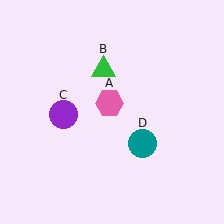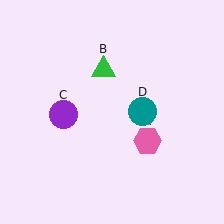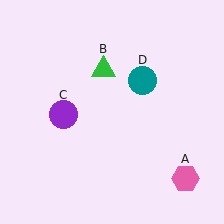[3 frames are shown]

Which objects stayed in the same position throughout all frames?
Green triangle (object B) and purple circle (object C) remained stationary.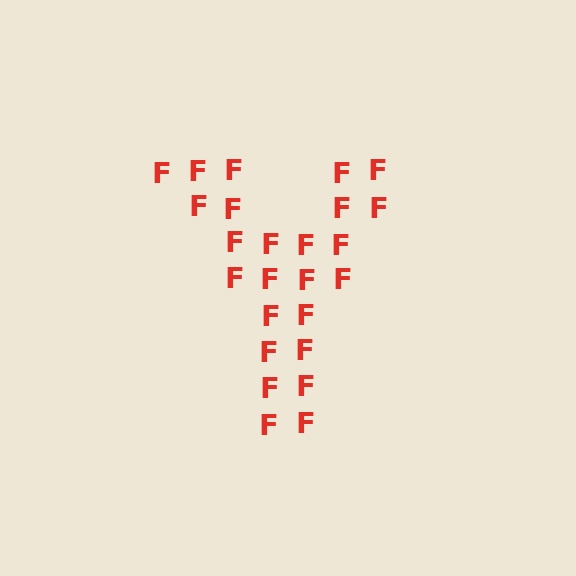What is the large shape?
The large shape is the letter Y.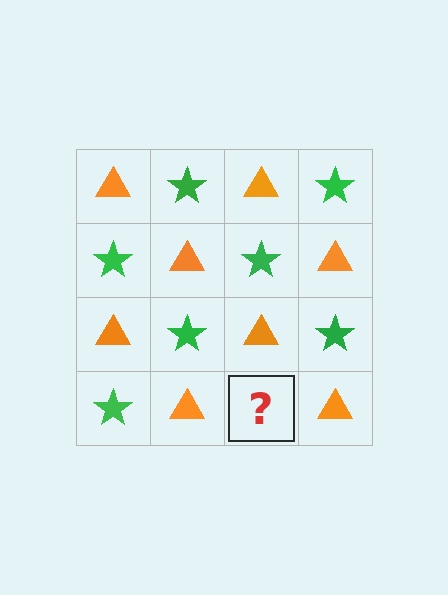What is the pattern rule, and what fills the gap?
The rule is that it alternates orange triangle and green star in a checkerboard pattern. The gap should be filled with a green star.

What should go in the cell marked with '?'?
The missing cell should contain a green star.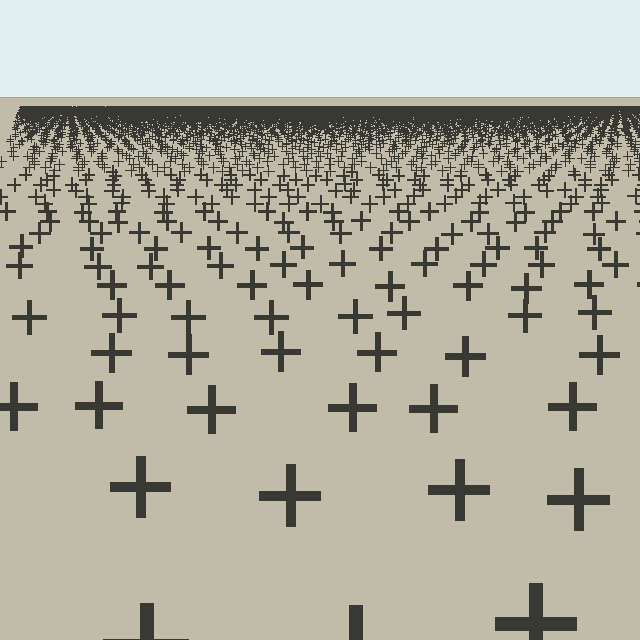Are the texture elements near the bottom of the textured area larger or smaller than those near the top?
Larger. Near the bottom, elements are closer to the viewer and appear at a bigger on-screen size.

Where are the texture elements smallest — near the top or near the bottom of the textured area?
Near the top.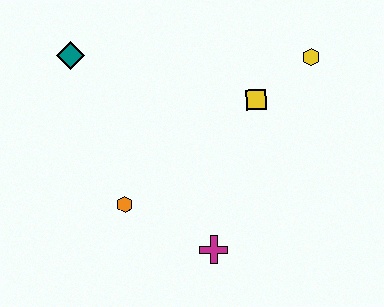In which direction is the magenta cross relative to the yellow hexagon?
The magenta cross is below the yellow hexagon.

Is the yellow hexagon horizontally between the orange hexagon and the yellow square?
No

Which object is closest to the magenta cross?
The orange hexagon is closest to the magenta cross.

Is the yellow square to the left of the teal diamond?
No